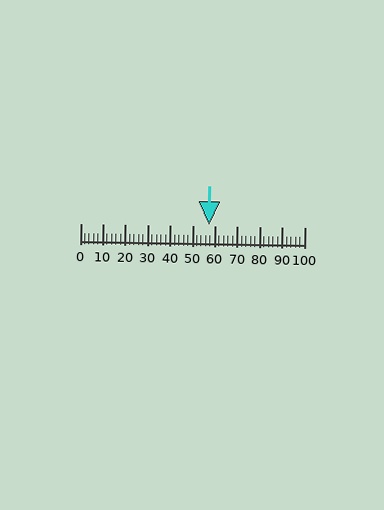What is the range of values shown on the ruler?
The ruler shows values from 0 to 100.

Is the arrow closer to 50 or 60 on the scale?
The arrow is closer to 60.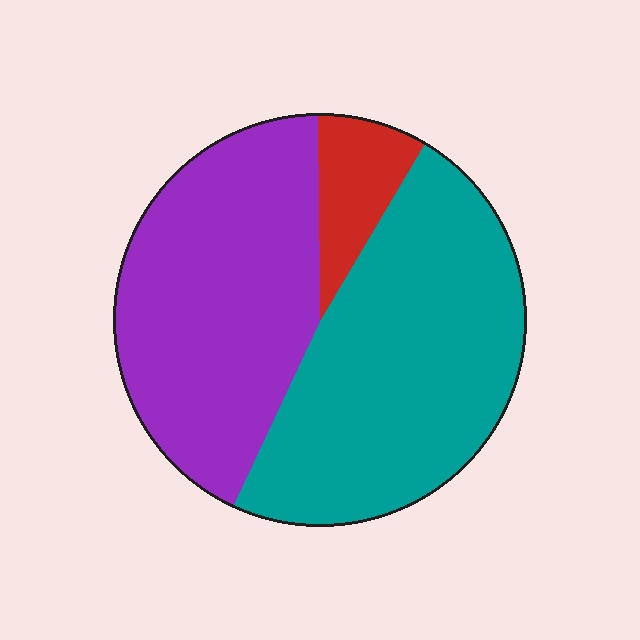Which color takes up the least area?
Red, at roughly 10%.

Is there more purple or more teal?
Teal.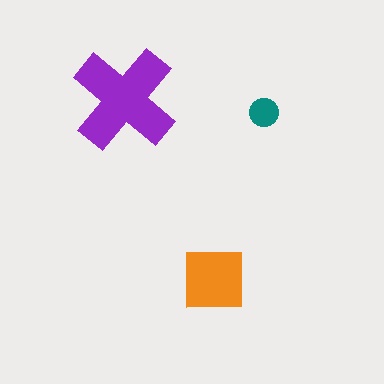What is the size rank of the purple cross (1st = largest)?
1st.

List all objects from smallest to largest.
The teal circle, the orange square, the purple cross.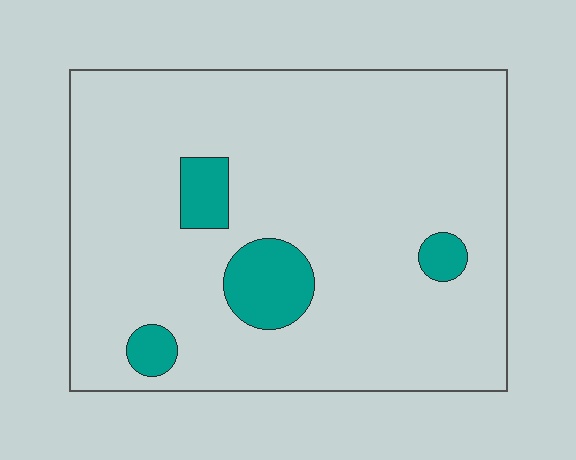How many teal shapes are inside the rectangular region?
4.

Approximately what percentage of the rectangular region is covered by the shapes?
Approximately 10%.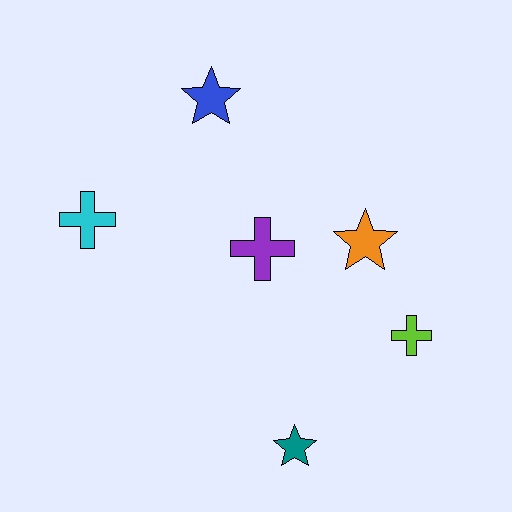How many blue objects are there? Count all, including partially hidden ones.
There is 1 blue object.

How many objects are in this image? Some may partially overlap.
There are 6 objects.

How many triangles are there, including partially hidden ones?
There are no triangles.